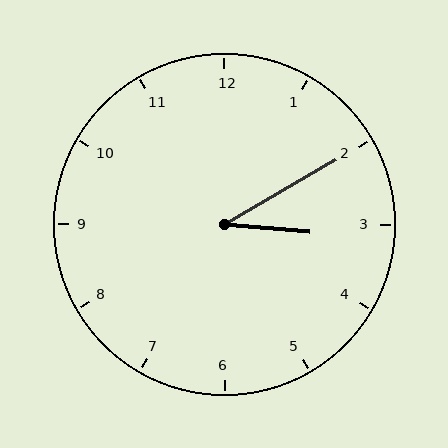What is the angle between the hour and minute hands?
Approximately 35 degrees.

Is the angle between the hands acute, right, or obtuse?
It is acute.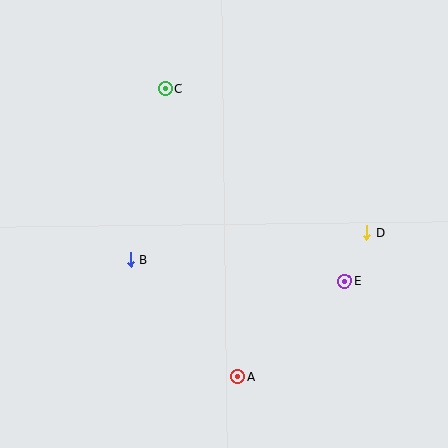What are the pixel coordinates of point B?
Point B is at (131, 260).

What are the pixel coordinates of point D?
Point D is at (367, 233).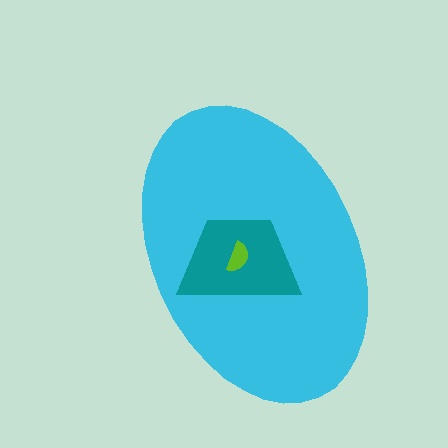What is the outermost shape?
The cyan ellipse.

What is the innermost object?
The lime semicircle.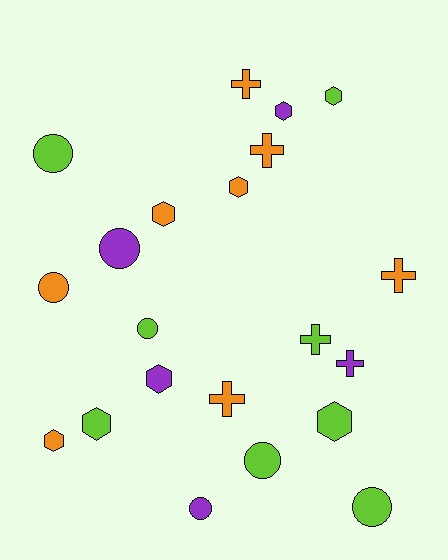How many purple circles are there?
There are 2 purple circles.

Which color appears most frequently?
Orange, with 8 objects.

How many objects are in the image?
There are 21 objects.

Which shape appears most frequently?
Hexagon, with 8 objects.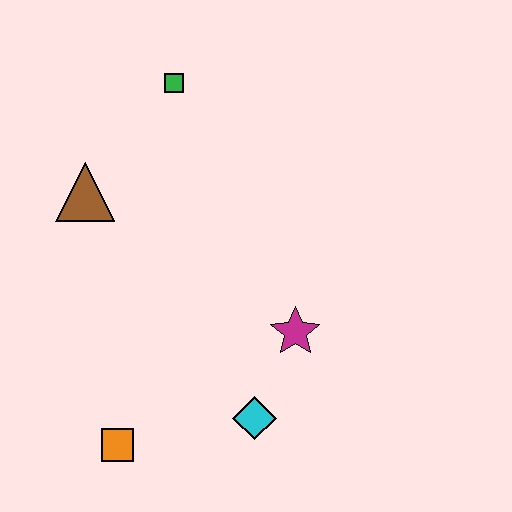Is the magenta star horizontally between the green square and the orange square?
No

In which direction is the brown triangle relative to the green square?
The brown triangle is below the green square.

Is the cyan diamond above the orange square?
Yes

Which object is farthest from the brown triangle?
The cyan diamond is farthest from the brown triangle.